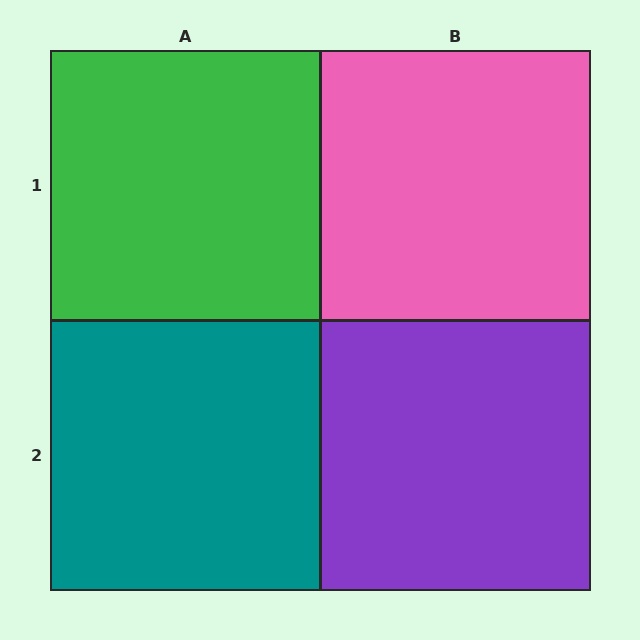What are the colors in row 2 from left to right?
Teal, purple.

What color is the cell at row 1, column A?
Green.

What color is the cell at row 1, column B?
Pink.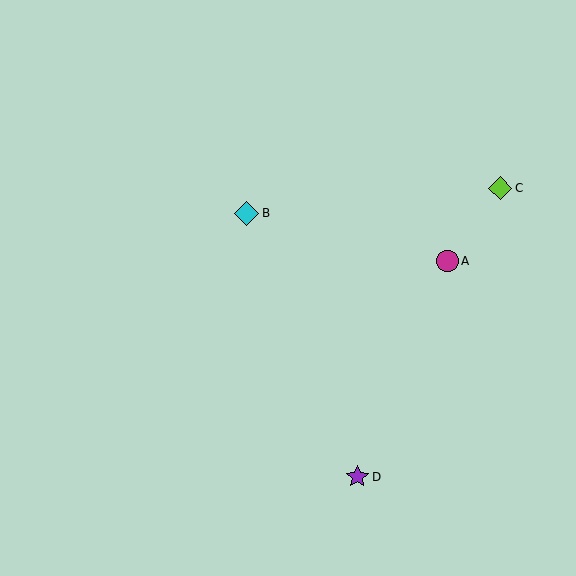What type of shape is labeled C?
Shape C is a lime diamond.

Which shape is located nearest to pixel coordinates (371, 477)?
The purple star (labeled D) at (357, 477) is nearest to that location.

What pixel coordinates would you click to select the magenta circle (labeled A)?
Click at (447, 261) to select the magenta circle A.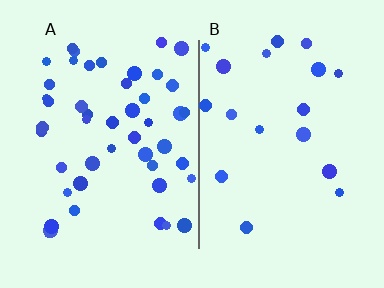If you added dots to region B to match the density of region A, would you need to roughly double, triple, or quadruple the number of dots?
Approximately triple.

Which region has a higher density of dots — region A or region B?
A (the left).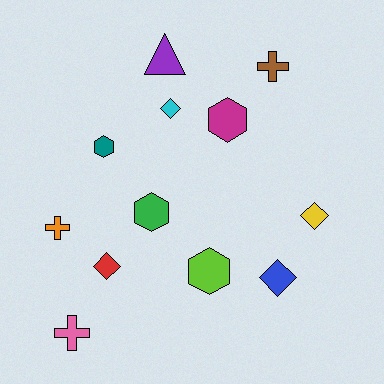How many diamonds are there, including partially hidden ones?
There are 4 diamonds.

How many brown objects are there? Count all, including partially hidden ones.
There is 1 brown object.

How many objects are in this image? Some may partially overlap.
There are 12 objects.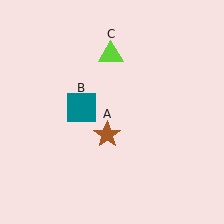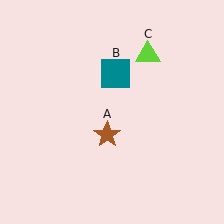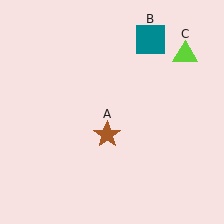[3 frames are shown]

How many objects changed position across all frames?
2 objects changed position: teal square (object B), lime triangle (object C).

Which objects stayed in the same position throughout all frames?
Brown star (object A) remained stationary.